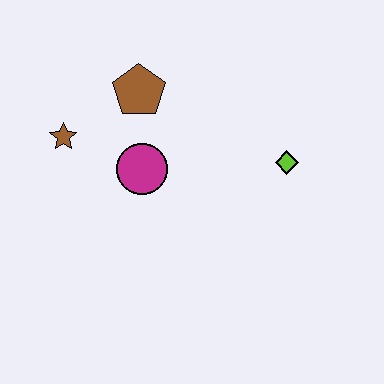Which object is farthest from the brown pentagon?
The lime diamond is farthest from the brown pentagon.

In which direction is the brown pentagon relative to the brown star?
The brown pentagon is to the right of the brown star.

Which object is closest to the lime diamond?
The magenta circle is closest to the lime diamond.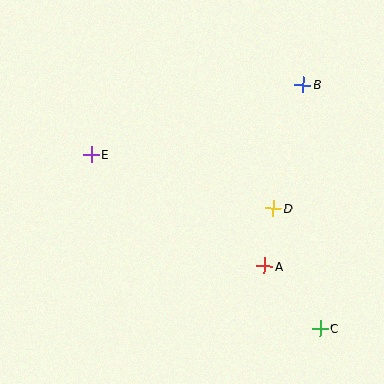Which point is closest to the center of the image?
Point D at (273, 208) is closest to the center.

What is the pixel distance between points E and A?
The distance between E and A is 206 pixels.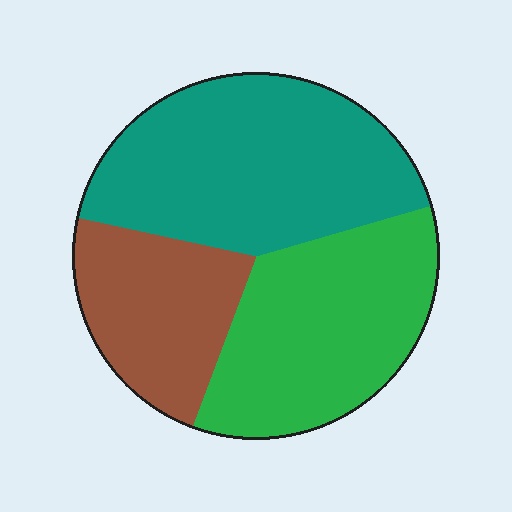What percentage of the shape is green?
Green covers around 35% of the shape.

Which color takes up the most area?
Teal, at roughly 40%.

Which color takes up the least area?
Brown, at roughly 25%.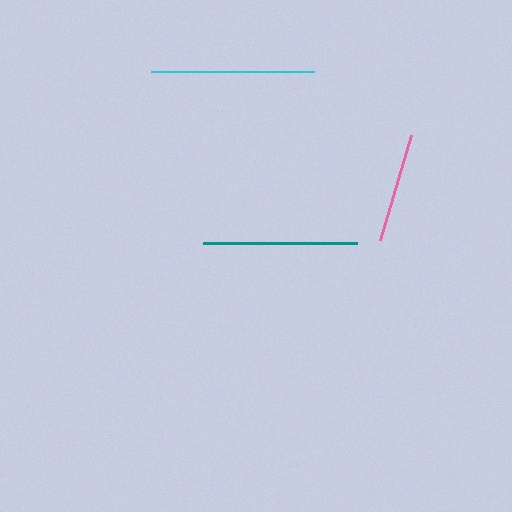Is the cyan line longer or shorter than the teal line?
The cyan line is longer than the teal line.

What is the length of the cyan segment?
The cyan segment is approximately 164 pixels long.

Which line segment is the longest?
The cyan line is the longest at approximately 164 pixels.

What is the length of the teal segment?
The teal segment is approximately 154 pixels long.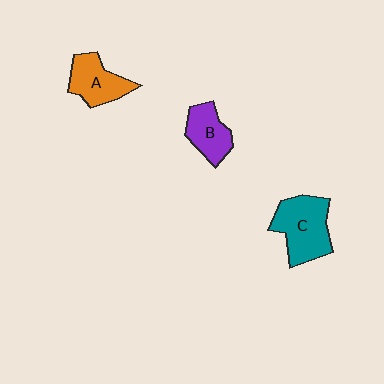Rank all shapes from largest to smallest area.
From largest to smallest: C (teal), A (orange), B (purple).